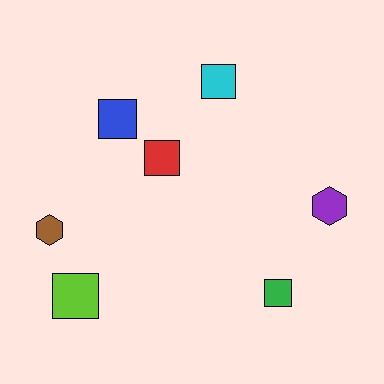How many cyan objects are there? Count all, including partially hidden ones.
There is 1 cyan object.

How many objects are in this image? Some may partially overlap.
There are 7 objects.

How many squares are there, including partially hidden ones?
There are 5 squares.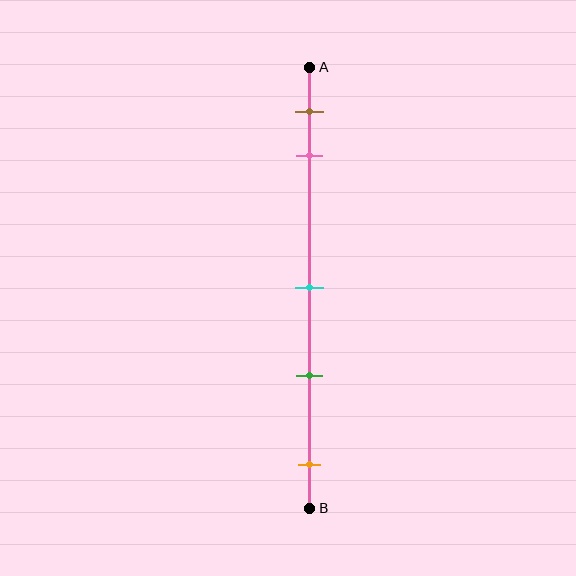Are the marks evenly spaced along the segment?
No, the marks are not evenly spaced.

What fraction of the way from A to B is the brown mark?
The brown mark is approximately 10% (0.1) of the way from A to B.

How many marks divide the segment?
There are 5 marks dividing the segment.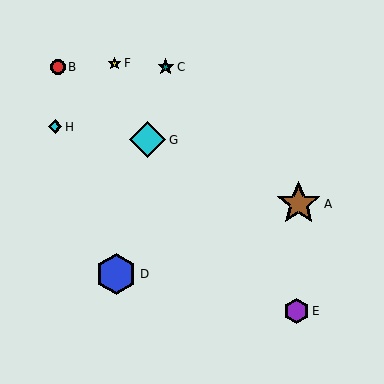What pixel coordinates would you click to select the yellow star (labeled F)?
Click at (115, 63) to select the yellow star F.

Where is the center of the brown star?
The center of the brown star is at (299, 204).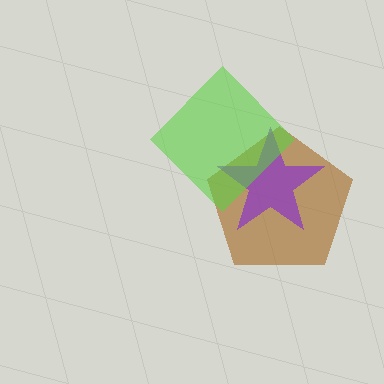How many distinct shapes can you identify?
There are 3 distinct shapes: a brown pentagon, a purple star, a lime diamond.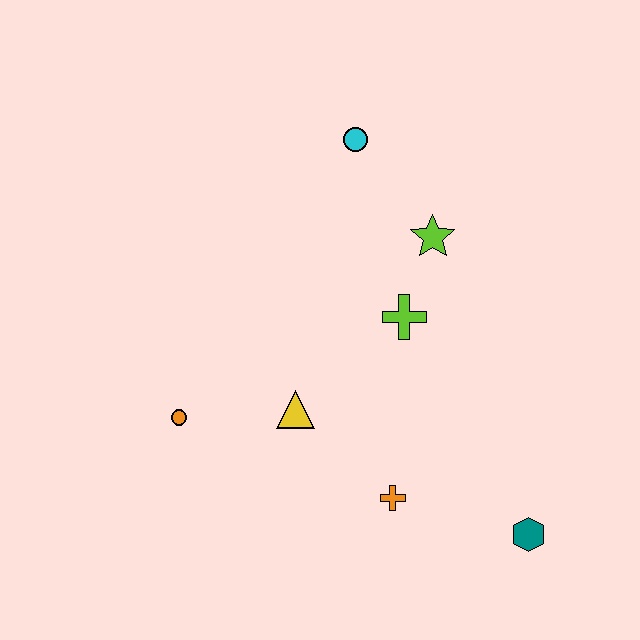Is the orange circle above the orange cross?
Yes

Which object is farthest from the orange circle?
The teal hexagon is farthest from the orange circle.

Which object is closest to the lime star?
The lime cross is closest to the lime star.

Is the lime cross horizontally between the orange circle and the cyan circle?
No